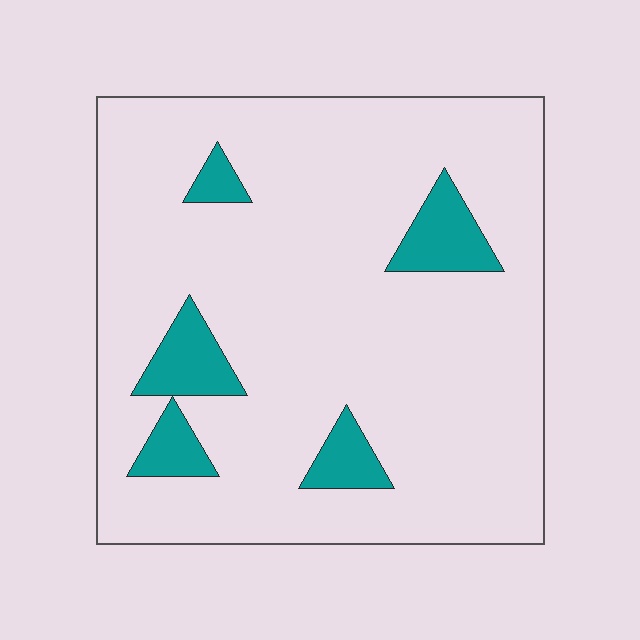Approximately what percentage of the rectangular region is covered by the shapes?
Approximately 10%.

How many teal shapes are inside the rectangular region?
5.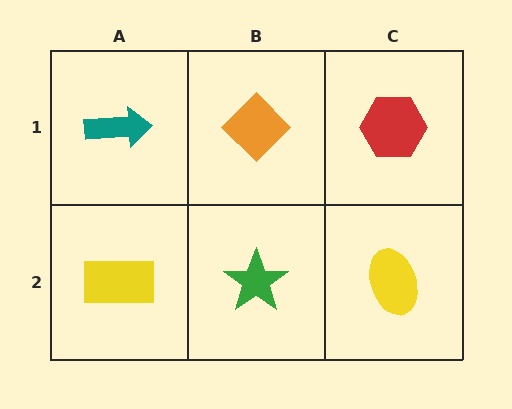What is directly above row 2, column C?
A red hexagon.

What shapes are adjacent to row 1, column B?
A green star (row 2, column B), a teal arrow (row 1, column A), a red hexagon (row 1, column C).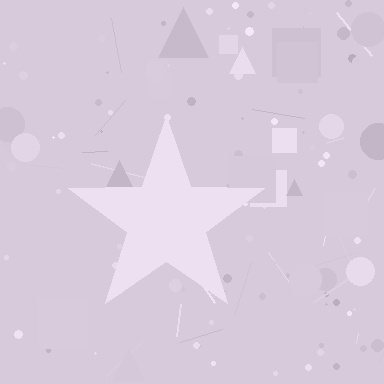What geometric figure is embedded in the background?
A star is embedded in the background.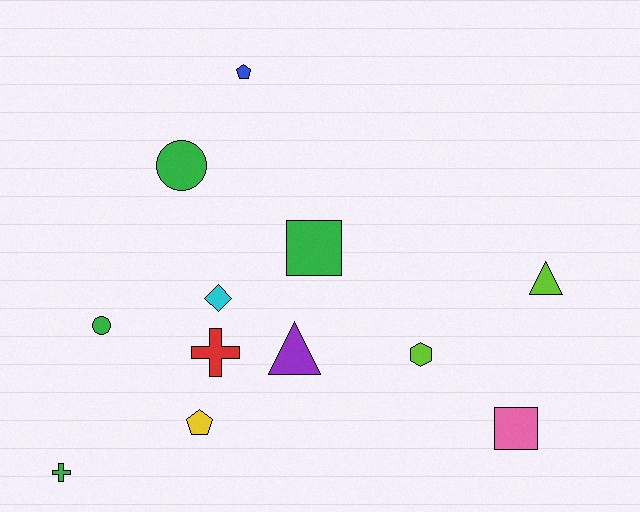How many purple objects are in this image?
There is 1 purple object.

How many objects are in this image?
There are 12 objects.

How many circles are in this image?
There are 2 circles.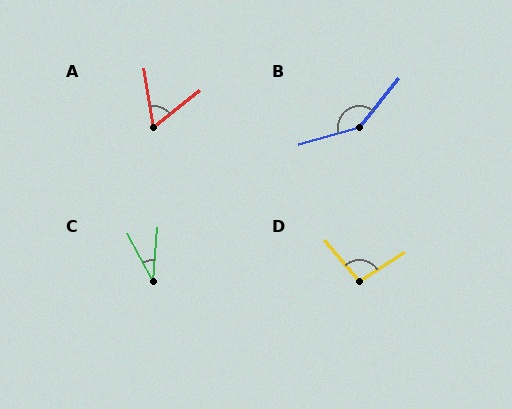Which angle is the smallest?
C, at approximately 33 degrees.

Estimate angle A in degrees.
Approximately 61 degrees.